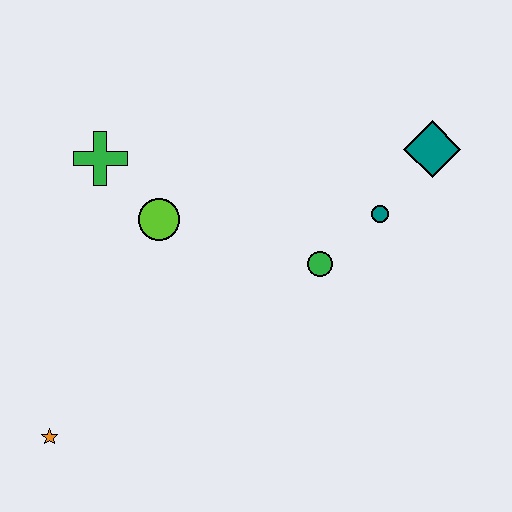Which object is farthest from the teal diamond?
The orange star is farthest from the teal diamond.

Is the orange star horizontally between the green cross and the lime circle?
No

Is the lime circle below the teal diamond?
Yes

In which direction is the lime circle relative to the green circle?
The lime circle is to the left of the green circle.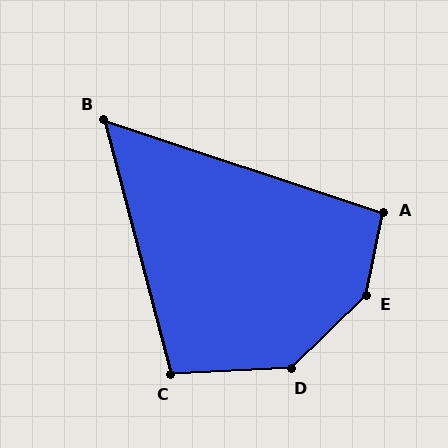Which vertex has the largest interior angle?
E, at approximately 145 degrees.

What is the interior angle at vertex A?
Approximately 97 degrees (obtuse).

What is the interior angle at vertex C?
Approximately 102 degrees (obtuse).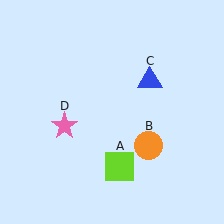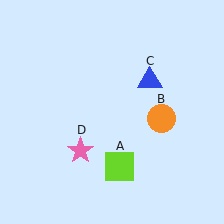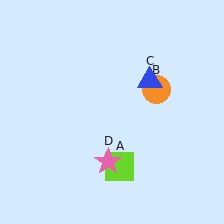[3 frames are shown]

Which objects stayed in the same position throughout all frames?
Lime square (object A) and blue triangle (object C) remained stationary.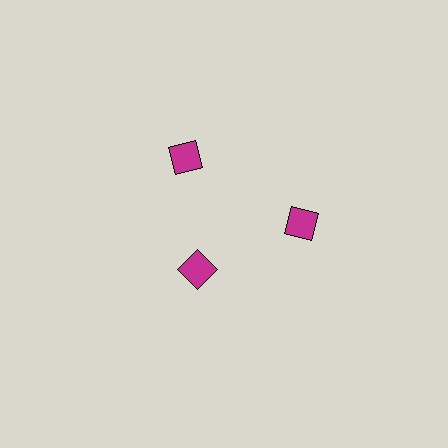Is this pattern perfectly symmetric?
No. The 3 magenta squares are arranged in a ring, but one element near the 7 o'clock position is pulled inward toward the center, breaking the 3-fold rotational symmetry.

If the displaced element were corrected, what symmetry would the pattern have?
It would have 3-fold rotational symmetry — the pattern would map onto itself every 120 degrees.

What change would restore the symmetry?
The symmetry would be restored by moving it outward, back onto the ring so that all 3 squares sit at equal angles and equal distance from the center.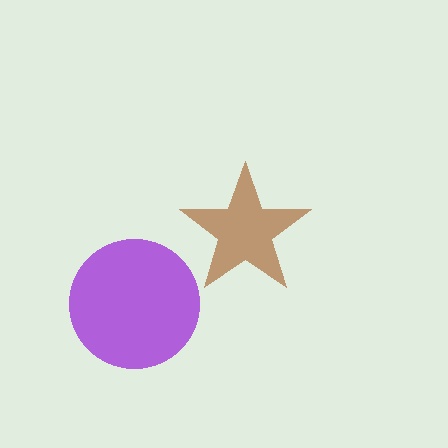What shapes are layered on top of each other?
The layered shapes are: a purple circle, a brown star.